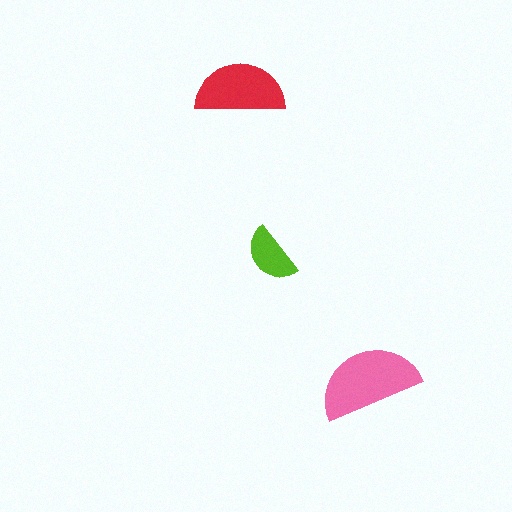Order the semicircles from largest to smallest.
the pink one, the red one, the lime one.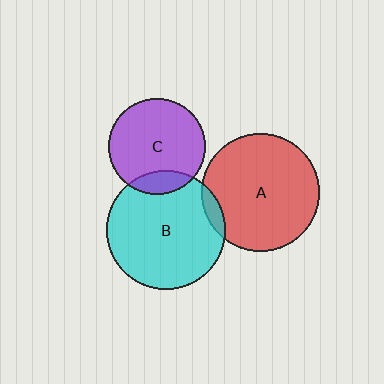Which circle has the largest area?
Circle B (cyan).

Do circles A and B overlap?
Yes.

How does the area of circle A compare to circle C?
Approximately 1.5 times.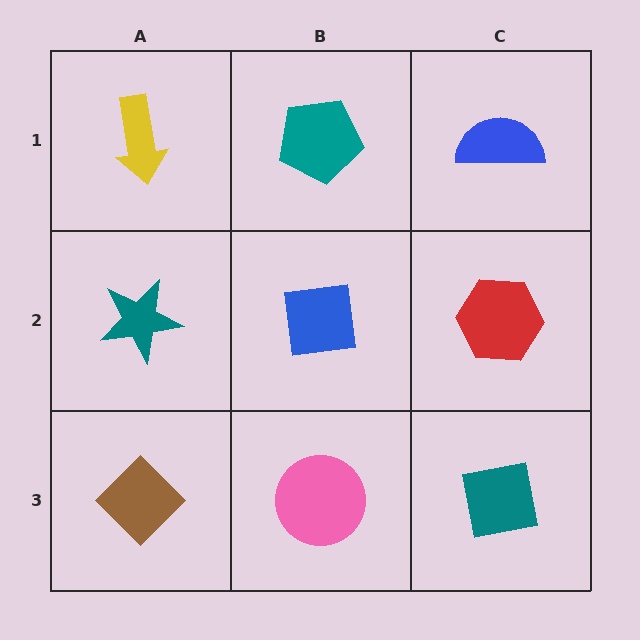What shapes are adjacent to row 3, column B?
A blue square (row 2, column B), a brown diamond (row 3, column A), a teal square (row 3, column C).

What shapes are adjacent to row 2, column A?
A yellow arrow (row 1, column A), a brown diamond (row 3, column A), a blue square (row 2, column B).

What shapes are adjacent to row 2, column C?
A blue semicircle (row 1, column C), a teal square (row 3, column C), a blue square (row 2, column B).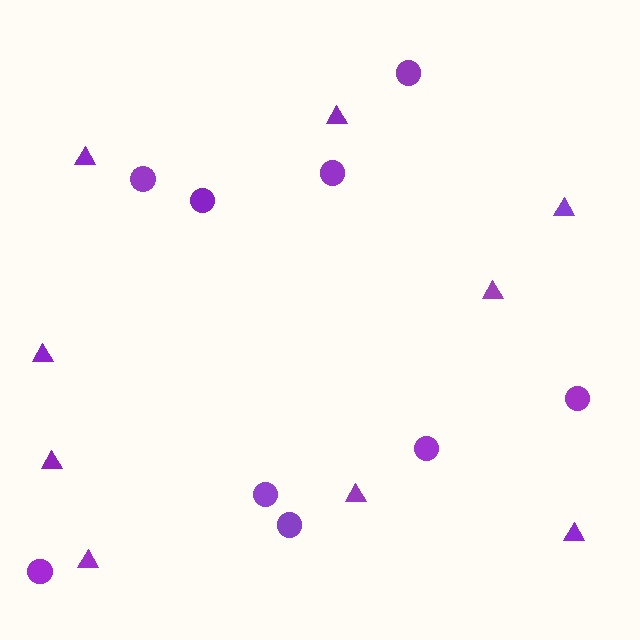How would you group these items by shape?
There are 2 groups: one group of circles (9) and one group of triangles (9).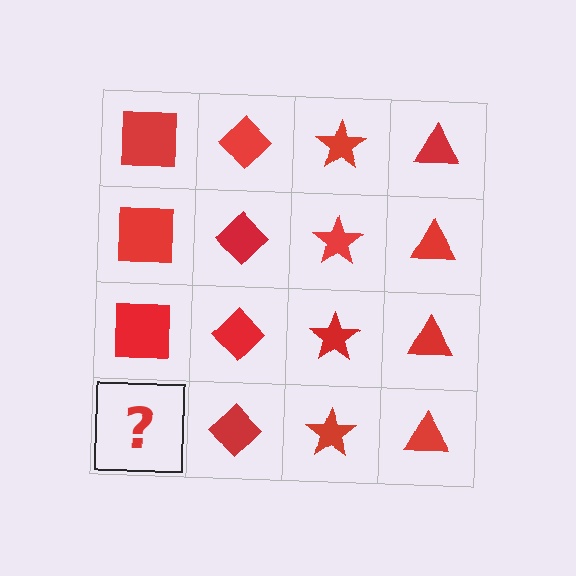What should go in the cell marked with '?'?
The missing cell should contain a red square.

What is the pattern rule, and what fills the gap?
The rule is that each column has a consistent shape. The gap should be filled with a red square.